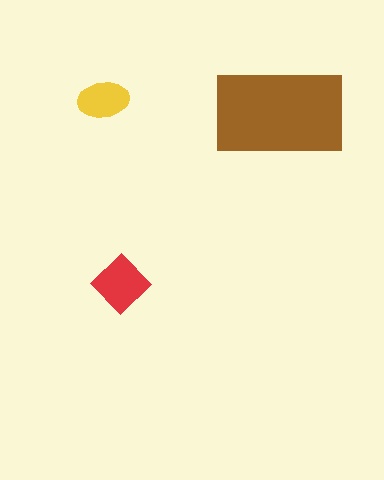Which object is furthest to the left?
The yellow ellipse is leftmost.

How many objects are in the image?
There are 3 objects in the image.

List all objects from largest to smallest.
The brown rectangle, the red diamond, the yellow ellipse.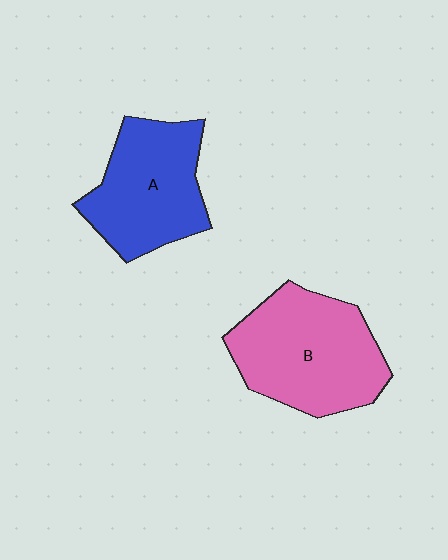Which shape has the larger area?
Shape B (pink).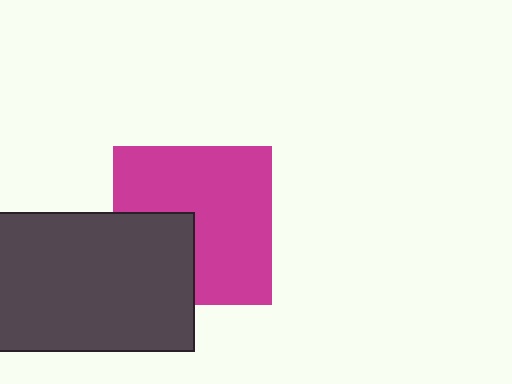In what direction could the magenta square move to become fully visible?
The magenta square could move toward the upper-right. That would shift it out from behind the dark gray rectangle entirely.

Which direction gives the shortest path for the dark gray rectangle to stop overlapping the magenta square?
Moving toward the lower-left gives the shortest separation.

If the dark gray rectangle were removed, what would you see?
You would see the complete magenta square.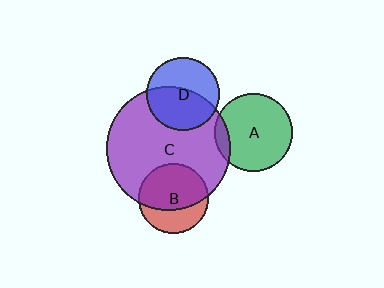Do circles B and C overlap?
Yes.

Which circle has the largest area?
Circle C (purple).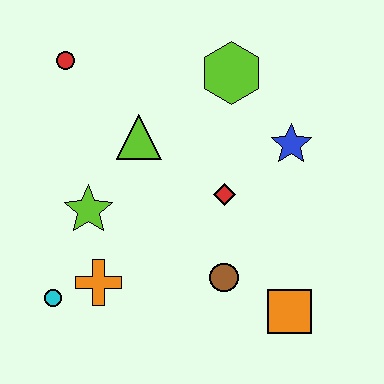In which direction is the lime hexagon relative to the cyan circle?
The lime hexagon is above the cyan circle.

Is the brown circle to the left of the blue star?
Yes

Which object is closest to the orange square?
The brown circle is closest to the orange square.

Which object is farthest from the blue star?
The cyan circle is farthest from the blue star.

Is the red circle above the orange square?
Yes